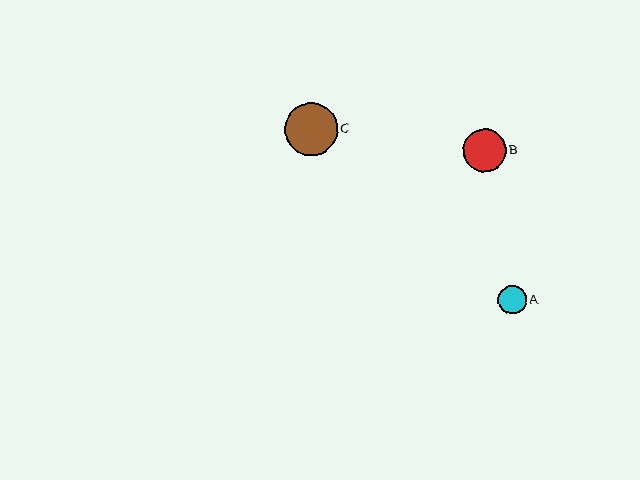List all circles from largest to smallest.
From largest to smallest: C, B, A.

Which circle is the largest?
Circle C is the largest with a size of approximately 52 pixels.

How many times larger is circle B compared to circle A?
Circle B is approximately 1.5 times the size of circle A.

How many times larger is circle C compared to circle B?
Circle C is approximately 1.2 times the size of circle B.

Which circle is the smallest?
Circle A is the smallest with a size of approximately 28 pixels.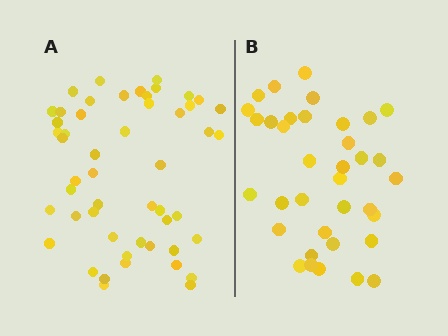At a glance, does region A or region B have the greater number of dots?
Region A (the left region) has more dots.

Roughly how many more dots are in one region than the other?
Region A has approximately 15 more dots than region B.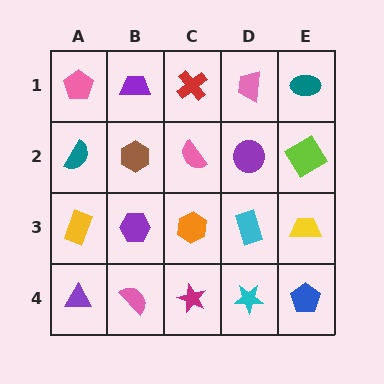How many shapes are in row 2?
5 shapes.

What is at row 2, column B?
A brown hexagon.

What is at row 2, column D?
A purple circle.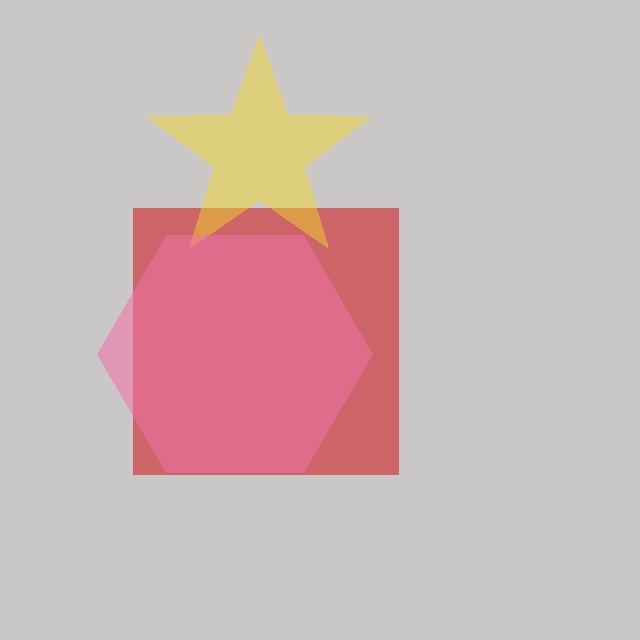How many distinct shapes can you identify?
There are 3 distinct shapes: a red square, a yellow star, a pink hexagon.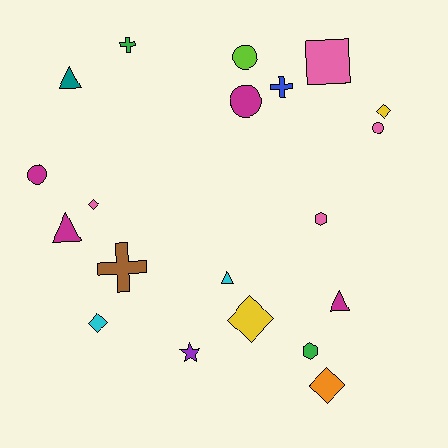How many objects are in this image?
There are 20 objects.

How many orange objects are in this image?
There is 1 orange object.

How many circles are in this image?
There are 4 circles.